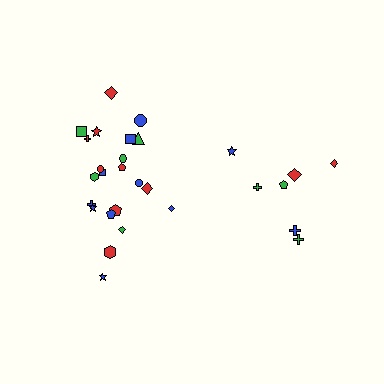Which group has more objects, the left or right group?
The left group.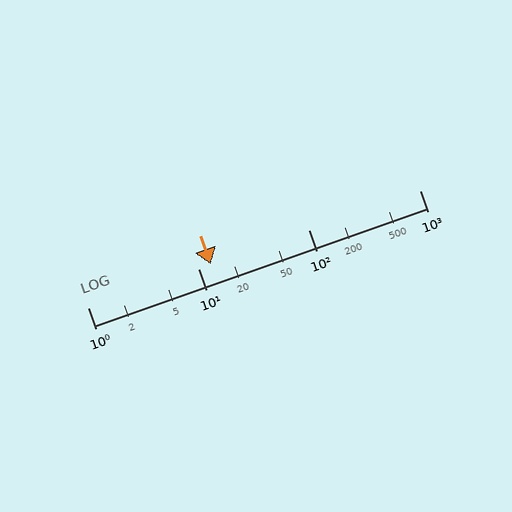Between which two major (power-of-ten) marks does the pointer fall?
The pointer is between 10 and 100.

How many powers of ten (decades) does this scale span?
The scale spans 3 decades, from 1 to 1000.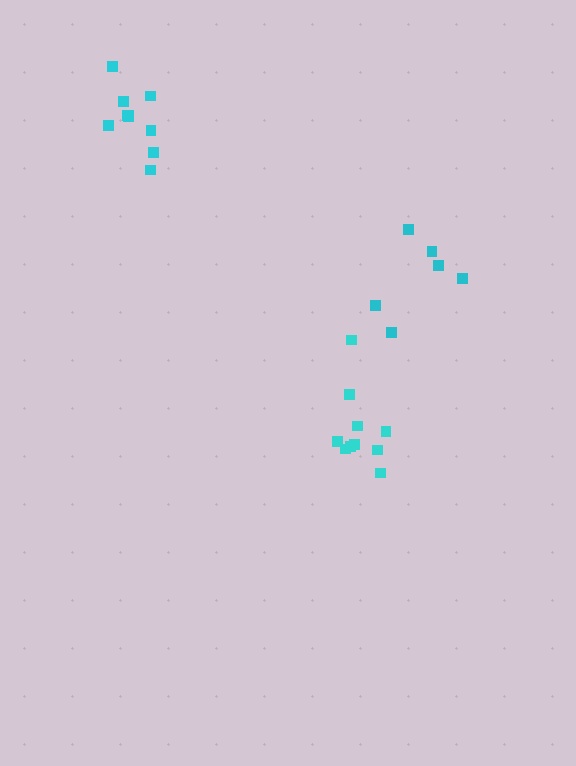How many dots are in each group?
Group 1: 10 dots, Group 2: 6 dots, Group 3: 10 dots (26 total).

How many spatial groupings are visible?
There are 3 spatial groupings.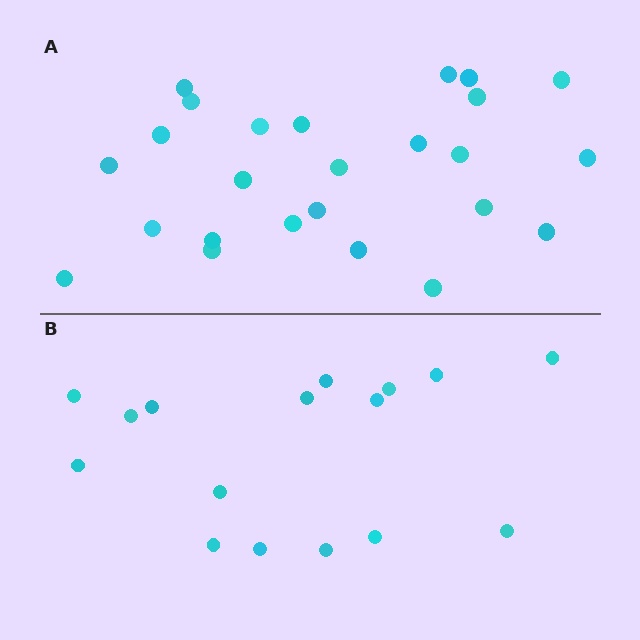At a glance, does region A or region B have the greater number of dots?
Region A (the top region) has more dots.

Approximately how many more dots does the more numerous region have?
Region A has roughly 8 or so more dots than region B.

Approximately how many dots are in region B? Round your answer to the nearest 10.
About 20 dots. (The exact count is 16, which rounds to 20.)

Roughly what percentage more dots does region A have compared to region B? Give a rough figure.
About 55% more.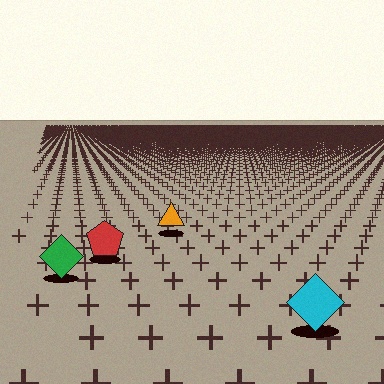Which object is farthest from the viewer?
The orange triangle is farthest from the viewer. It appears smaller and the ground texture around it is denser.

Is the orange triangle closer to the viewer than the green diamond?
No. The green diamond is closer — you can tell from the texture gradient: the ground texture is coarser near it.